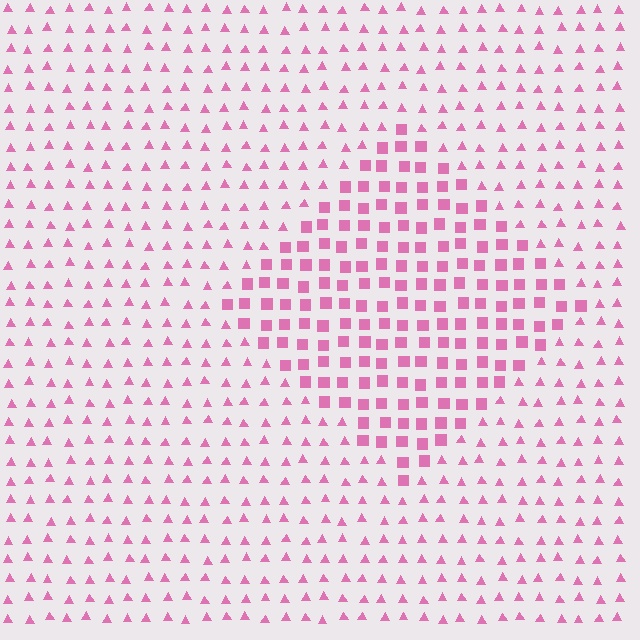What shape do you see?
I see a diamond.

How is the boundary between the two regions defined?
The boundary is defined by a change in element shape: squares inside vs. triangles outside. All elements share the same color and spacing.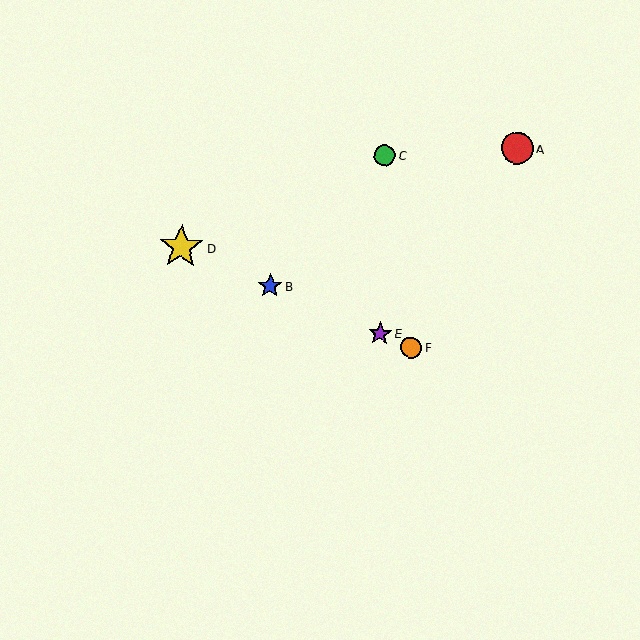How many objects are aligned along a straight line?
4 objects (B, D, E, F) are aligned along a straight line.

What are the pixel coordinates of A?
Object A is at (517, 148).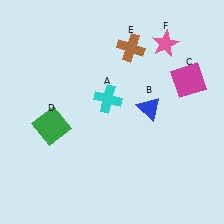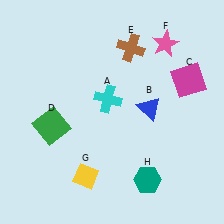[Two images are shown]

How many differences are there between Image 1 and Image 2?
There are 2 differences between the two images.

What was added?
A yellow diamond (G), a teal hexagon (H) were added in Image 2.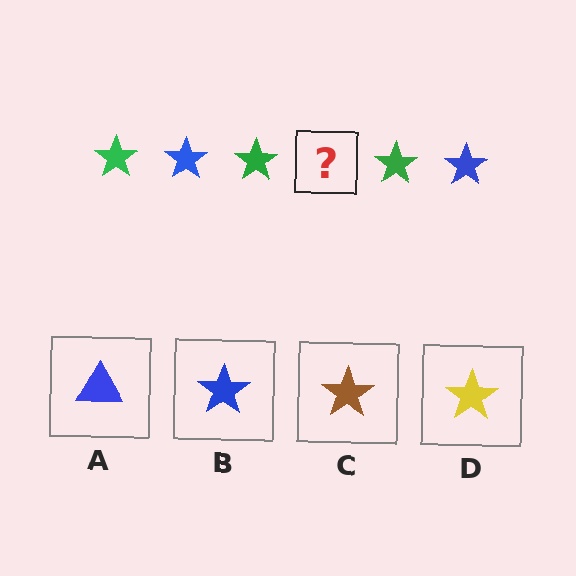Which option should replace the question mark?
Option B.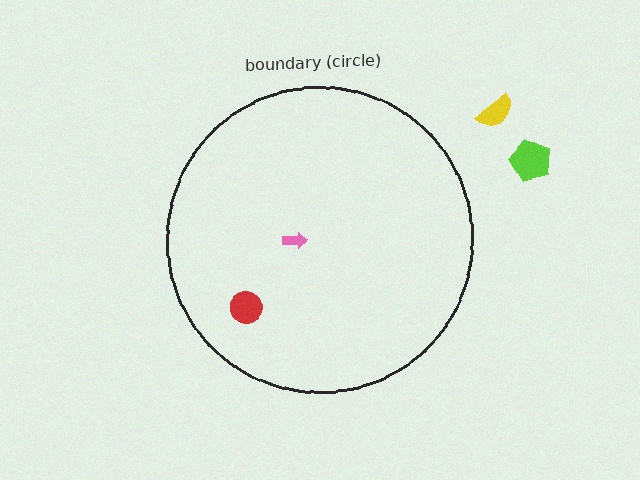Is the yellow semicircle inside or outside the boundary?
Outside.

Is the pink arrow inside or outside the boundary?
Inside.